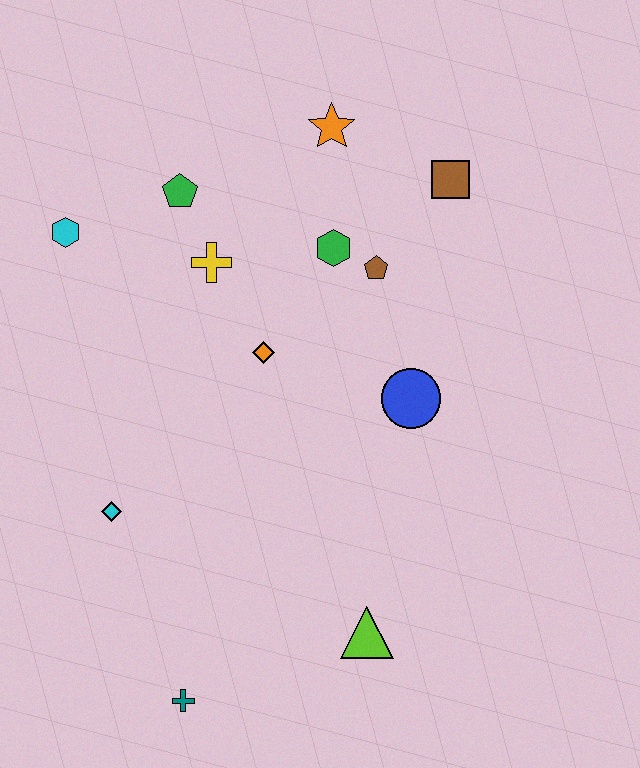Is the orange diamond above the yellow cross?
No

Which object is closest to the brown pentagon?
The green hexagon is closest to the brown pentagon.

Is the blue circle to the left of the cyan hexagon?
No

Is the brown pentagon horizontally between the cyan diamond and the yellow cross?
No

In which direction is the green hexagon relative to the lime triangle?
The green hexagon is above the lime triangle.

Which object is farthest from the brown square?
The teal cross is farthest from the brown square.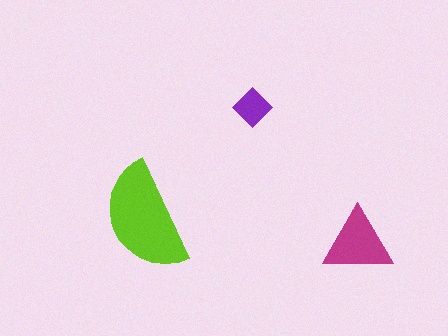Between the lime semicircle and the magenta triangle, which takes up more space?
The lime semicircle.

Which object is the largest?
The lime semicircle.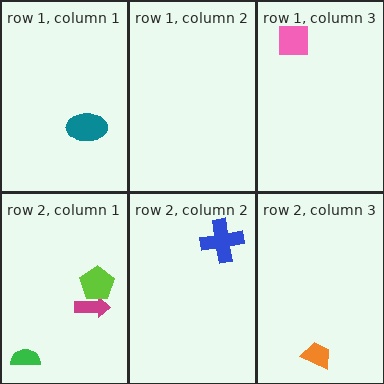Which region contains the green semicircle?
The row 2, column 1 region.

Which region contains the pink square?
The row 1, column 3 region.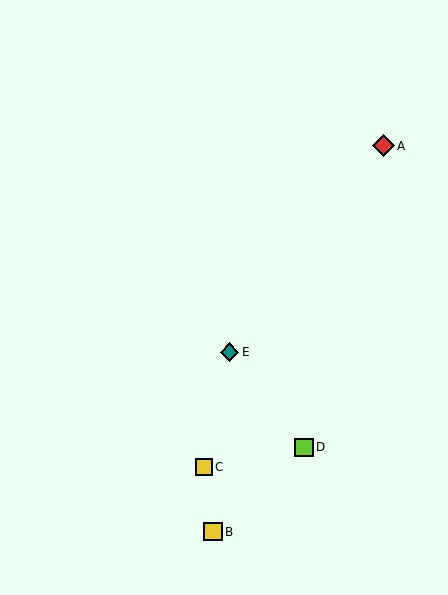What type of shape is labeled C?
Shape C is a yellow square.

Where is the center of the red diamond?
The center of the red diamond is at (383, 146).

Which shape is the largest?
The red diamond (labeled A) is the largest.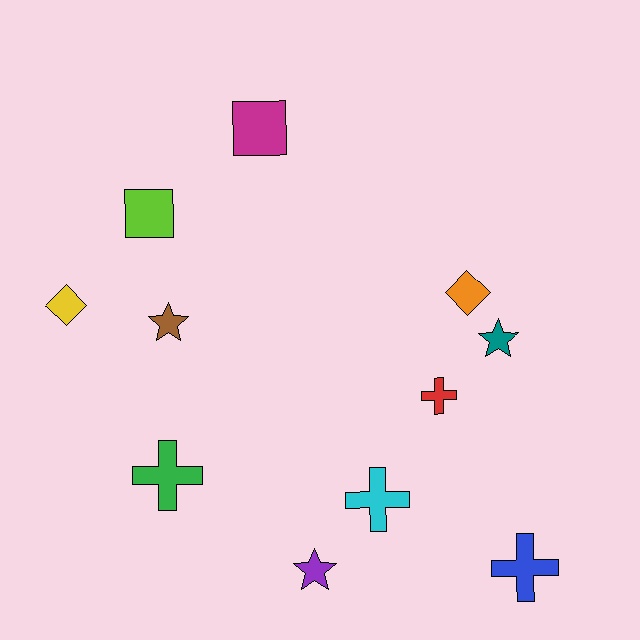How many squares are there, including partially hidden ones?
There are 2 squares.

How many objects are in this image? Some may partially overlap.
There are 11 objects.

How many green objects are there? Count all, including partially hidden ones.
There is 1 green object.